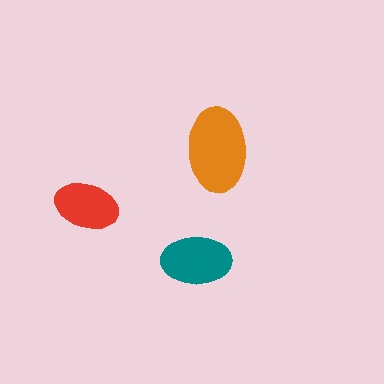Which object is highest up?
The orange ellipse is topmost.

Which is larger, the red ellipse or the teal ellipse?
The teal one.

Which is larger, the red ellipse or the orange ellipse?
The orange one.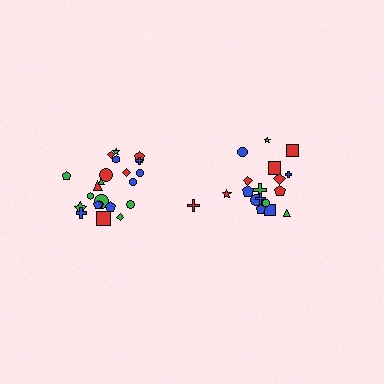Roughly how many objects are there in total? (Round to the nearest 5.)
Roughly 40 objects in total.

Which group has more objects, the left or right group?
The left group.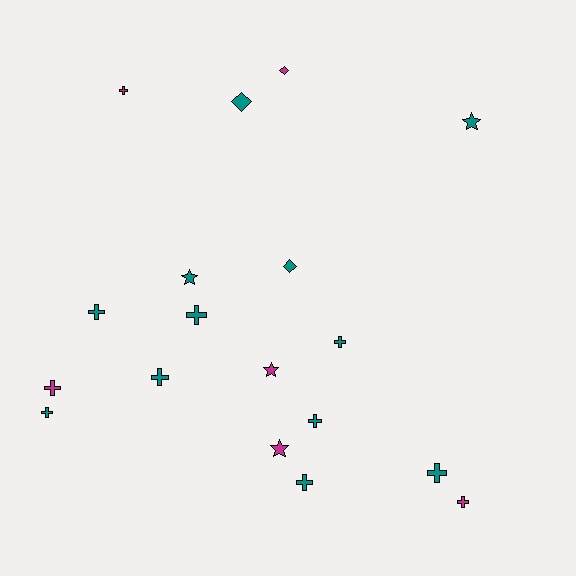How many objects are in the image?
There are 18 objects.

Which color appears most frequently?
Teal, with 12 objects.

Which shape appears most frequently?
Cross, with 11 objects.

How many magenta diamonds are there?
There is 1 magenta diamond.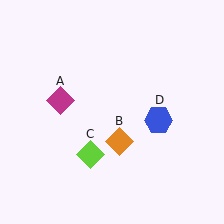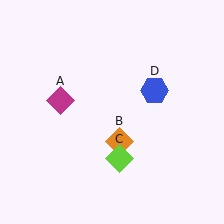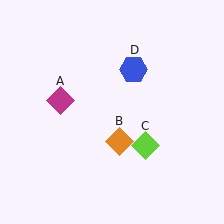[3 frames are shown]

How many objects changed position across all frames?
2 objects changed position: lime diamond (object C), blue hexagon (object D).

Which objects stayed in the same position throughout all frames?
Magenta diamond (object A) and orange diamond (object B) remained stationary.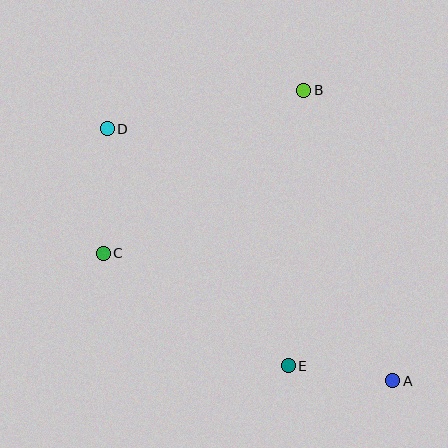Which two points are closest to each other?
Points A and E are closest to each other.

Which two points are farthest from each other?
Points A and D are farthest from each other.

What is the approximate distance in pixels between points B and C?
The distance between B and C is approximately 259 pixels.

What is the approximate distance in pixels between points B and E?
The distance between B and E is approximately 276 pixels.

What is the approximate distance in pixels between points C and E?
The distance between C and E is approximately 216 pixels.